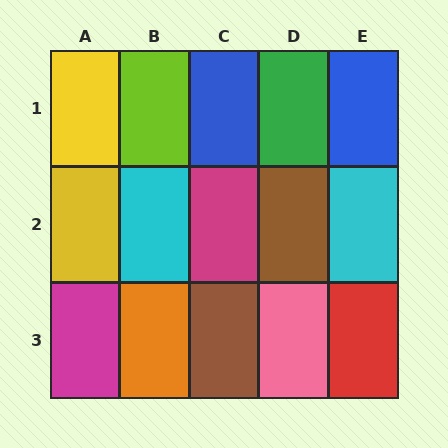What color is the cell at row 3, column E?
Red.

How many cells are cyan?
2 cells are cyan.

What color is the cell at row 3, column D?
Pink.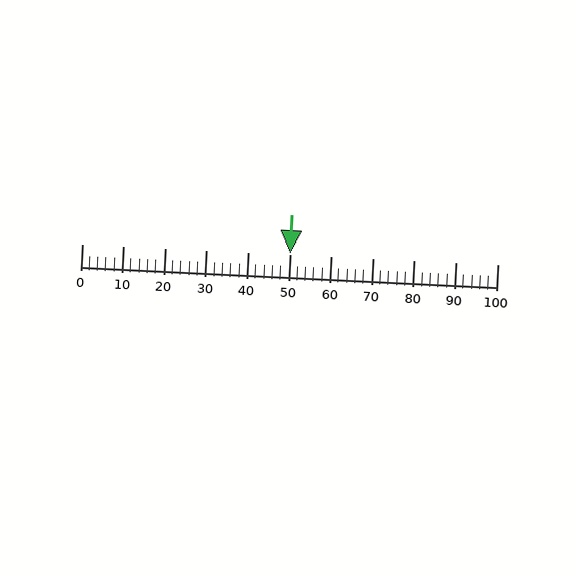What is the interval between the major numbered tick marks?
The major tick marks are spaced 10 units apart.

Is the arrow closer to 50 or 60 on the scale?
The arrow is closer to 50.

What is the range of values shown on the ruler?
The ruler shows values from 0 to 100.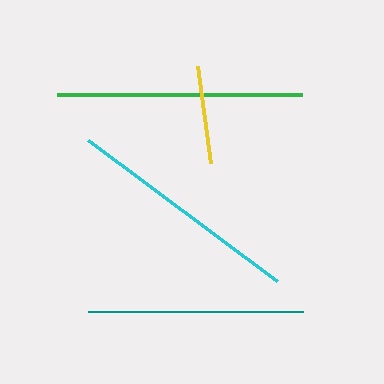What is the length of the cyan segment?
The cyan segment is approximately 236 pixels long.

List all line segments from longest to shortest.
From longest to shortest: green, cyan, teal, yellow.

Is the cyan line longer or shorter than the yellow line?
The cyan line is longer than the yellow line.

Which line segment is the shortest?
The yellow line is the shortest at approximately 98 pixels.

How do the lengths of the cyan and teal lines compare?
The cyan and teal lines are approximately the same length.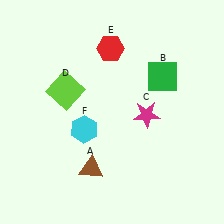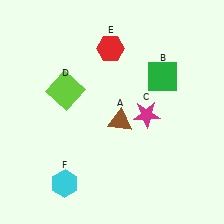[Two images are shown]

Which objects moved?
The objects that moved are: the brown triangle (A), the cyan hexagon (F).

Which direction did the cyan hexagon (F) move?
The cyan hexagon (F) moved down.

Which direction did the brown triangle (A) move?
The brown triangle (A) moved up.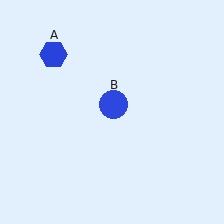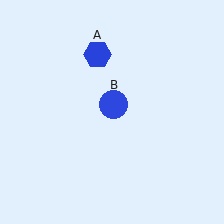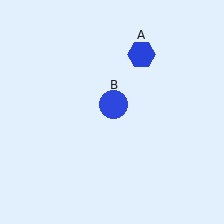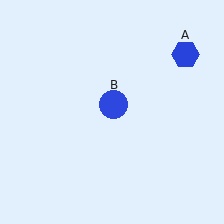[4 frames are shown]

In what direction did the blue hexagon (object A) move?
The blue hexagon (object A) moved right.